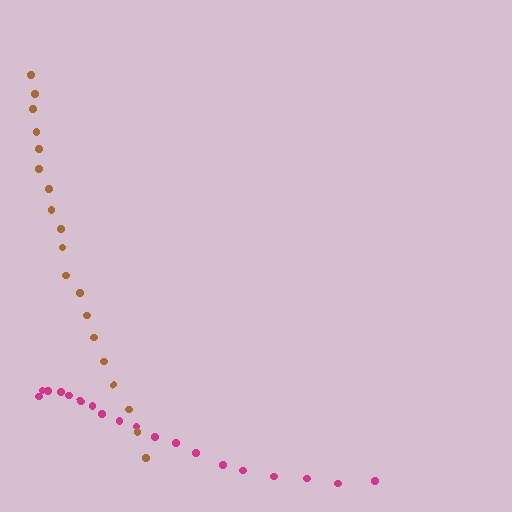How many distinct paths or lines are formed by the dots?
There are 2 distinct paths.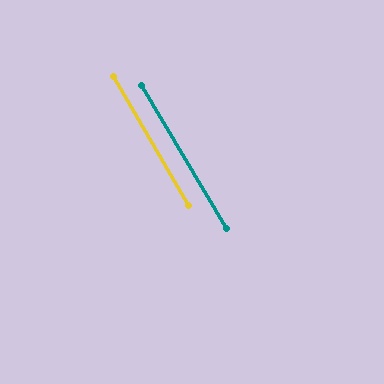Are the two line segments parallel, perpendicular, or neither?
Parallel — their directions differ by only 0.6°.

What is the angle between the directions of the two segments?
Approximately 1 degree.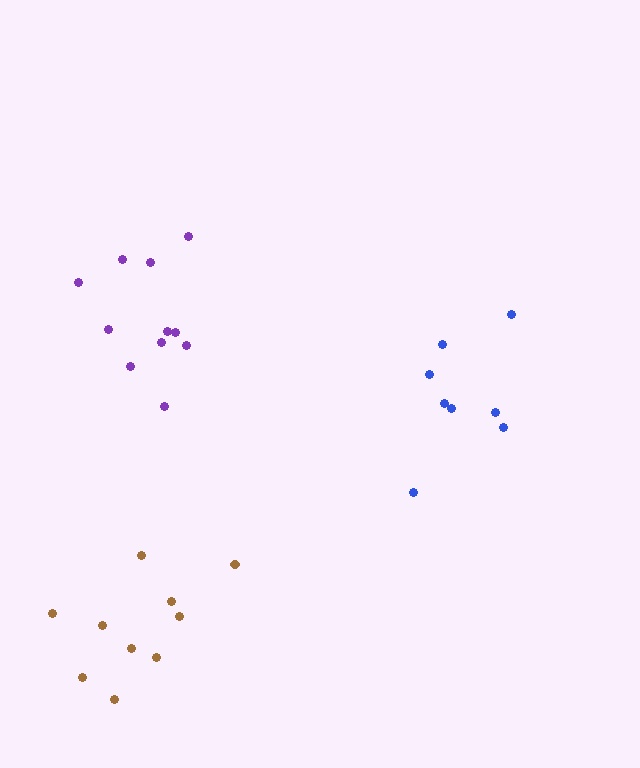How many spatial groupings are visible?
There are 3 spatial groupings.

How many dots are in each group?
Group 1: 8 dots, Group 2: 11 dots, Group 3: 10 dots (29 total).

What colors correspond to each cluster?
The clusters are colored: blue, purple, brown.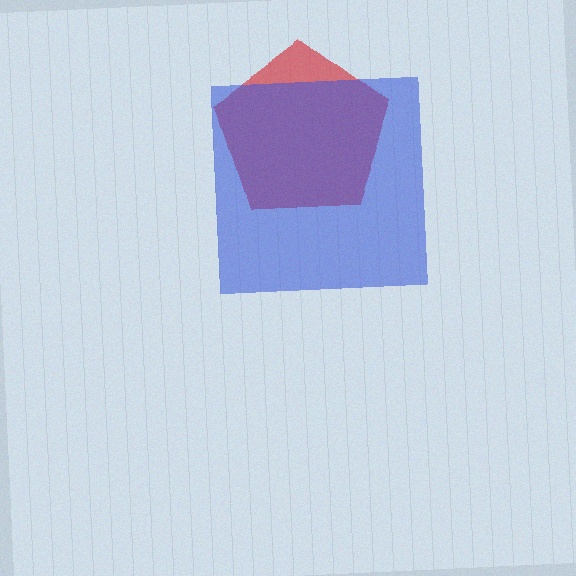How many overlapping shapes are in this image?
There are 2 overlapping shapes in the image.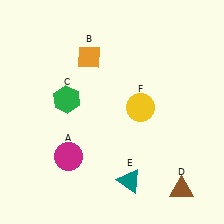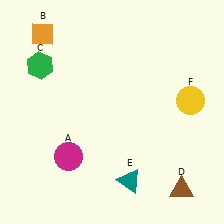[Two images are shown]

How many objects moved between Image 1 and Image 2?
3 objects moved between the two images.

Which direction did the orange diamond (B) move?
The orange diamond (B) moved left.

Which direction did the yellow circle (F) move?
The yellow circle (F) moved right.